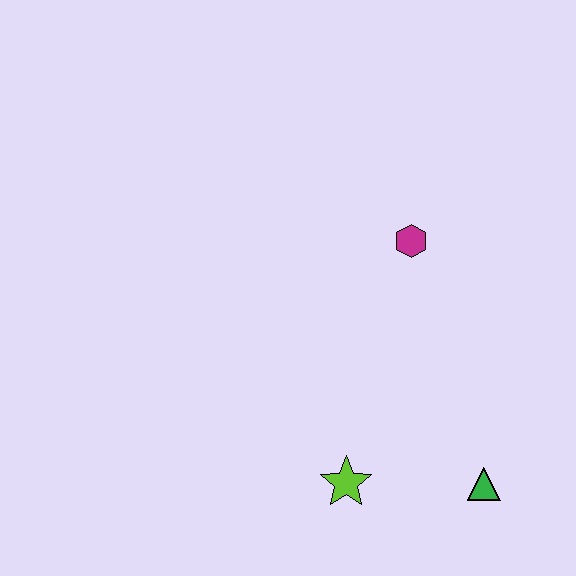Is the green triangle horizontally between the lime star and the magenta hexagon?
No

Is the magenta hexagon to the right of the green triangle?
No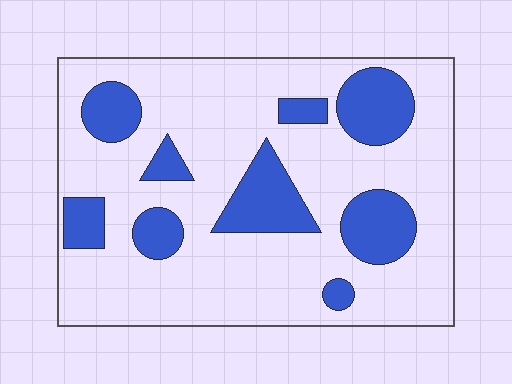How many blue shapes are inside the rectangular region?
9.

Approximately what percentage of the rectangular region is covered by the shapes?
Approximately 25%.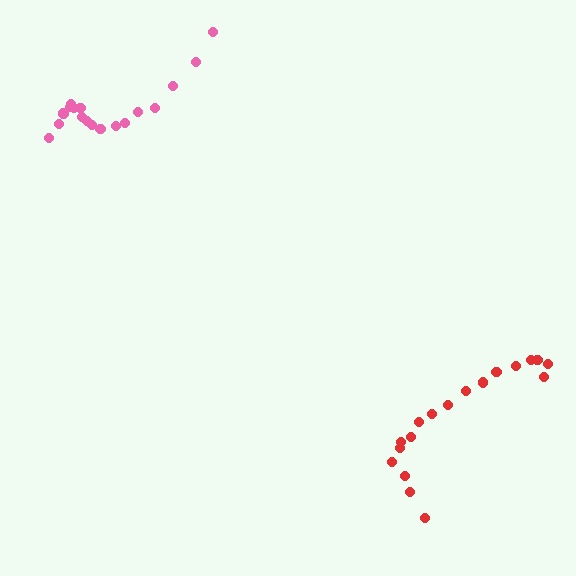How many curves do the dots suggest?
There are 2 distinct paths.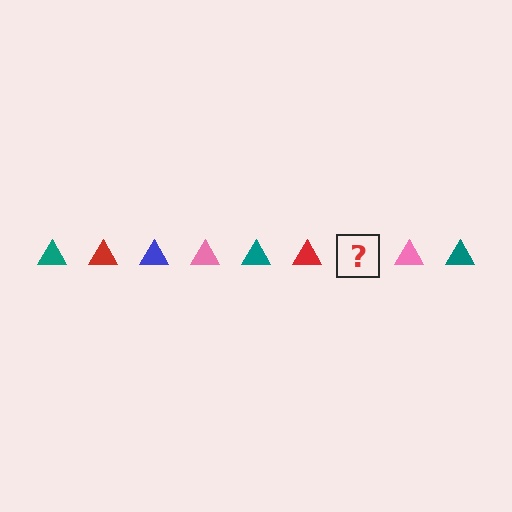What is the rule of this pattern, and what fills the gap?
The rule is that the pattern cycles through teal, red, blue, pink triangles. The gap should be filled with a blue triangle.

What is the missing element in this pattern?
The missing element is a blue triangle.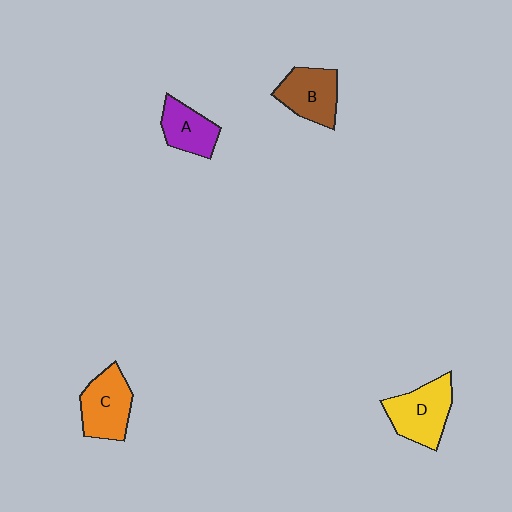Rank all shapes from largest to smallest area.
From largest to smallest: D (yellow), C (orange), B (brown), A (purple).